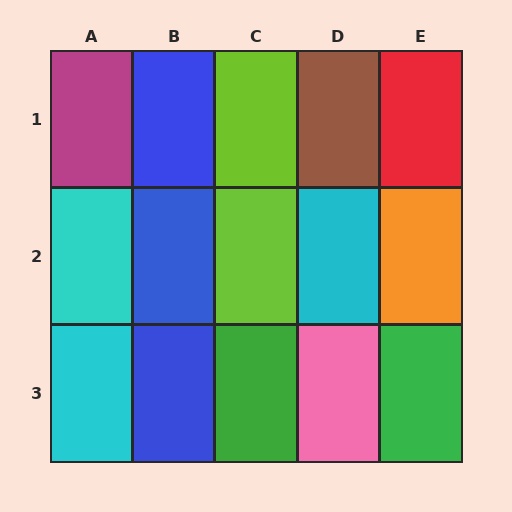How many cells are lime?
2 cells are lime.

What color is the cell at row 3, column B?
Blue.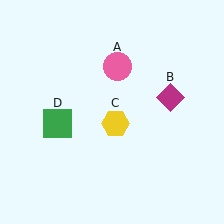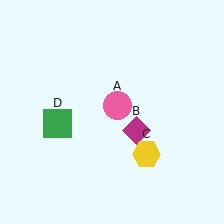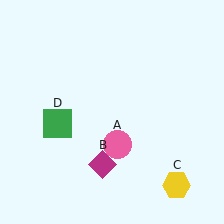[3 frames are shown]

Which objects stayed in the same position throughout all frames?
Green square (object D) remained stationary.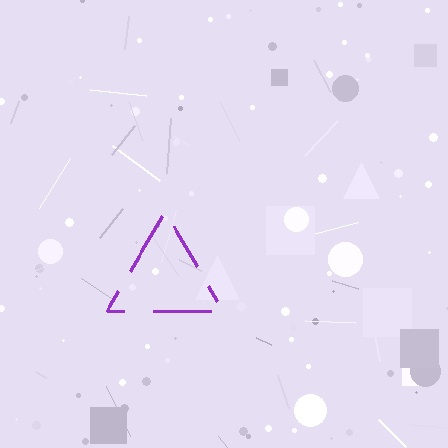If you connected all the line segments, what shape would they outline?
They would outline a triangle.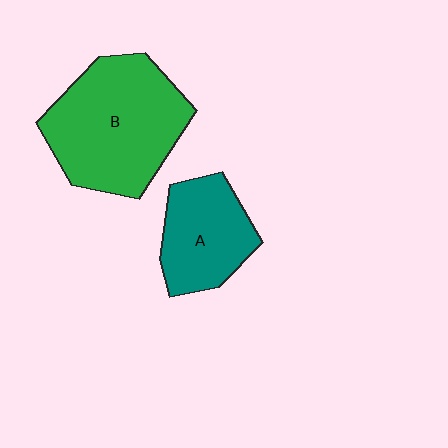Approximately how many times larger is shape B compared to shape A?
Approximately 1.7 times.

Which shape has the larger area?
Shape B (green).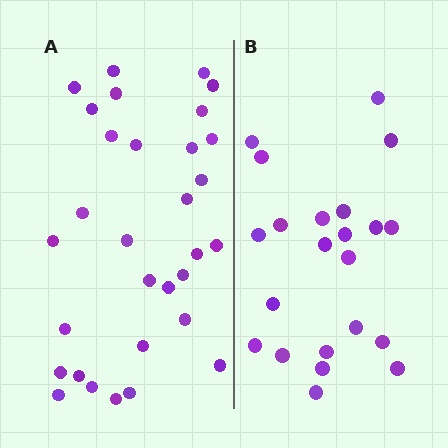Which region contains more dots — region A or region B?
Region A (the left region) has more dots.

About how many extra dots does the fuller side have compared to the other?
Region A has roughly 8 or so more dots than region B.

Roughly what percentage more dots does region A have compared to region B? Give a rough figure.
About 40% more.